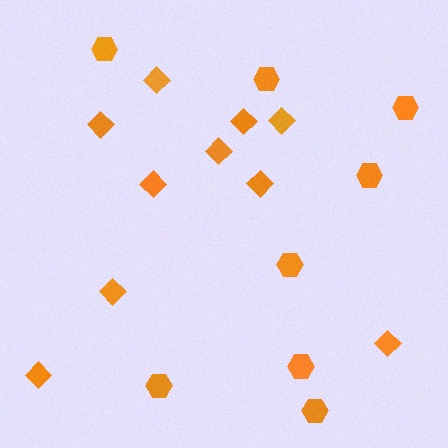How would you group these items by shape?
There are 2 groups: one group of hexagons (8) and one group of diamonds (10).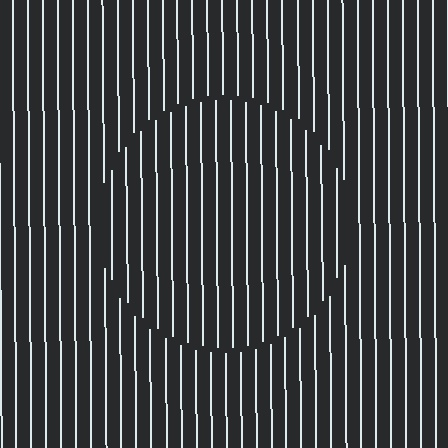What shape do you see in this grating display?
An illusory circle. The interior of the shape contains the same grating, shifted by half a period — the contour is defined by the phase discontinuity where line-ends from the inner and outer gratings abut.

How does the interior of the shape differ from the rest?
The interior of the shape contains the same grating, shifted by half a period — the contour is defined by the phase discontinuity where line-ends from the inner and outer gratings abut.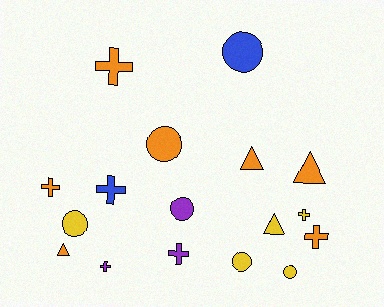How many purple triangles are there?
There are no purple triangles.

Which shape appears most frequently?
Cross, with 7 objects.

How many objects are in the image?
There are 17 objects.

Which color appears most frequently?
Orange, with 7 objects.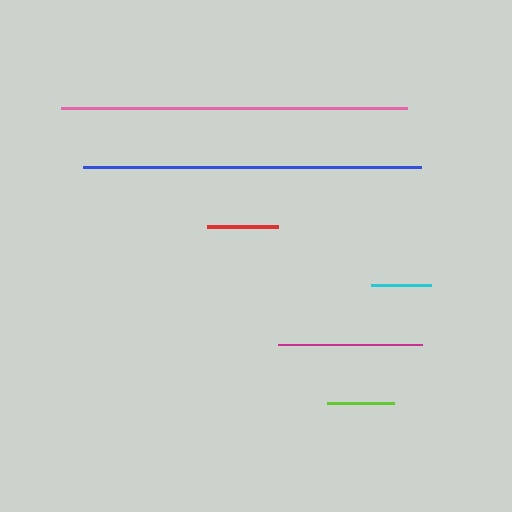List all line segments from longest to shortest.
From longest to shortest: pink, blue, magenta, red, lime, cyan.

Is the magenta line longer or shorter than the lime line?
The magenta line is longer than the lime line.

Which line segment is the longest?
The pink line is the longest at approximately 346 pixels.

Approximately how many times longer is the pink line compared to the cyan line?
The pink line is approximately 5.8 times the length of the cyan line.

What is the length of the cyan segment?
The cyan segment is approximately 60 pixels long.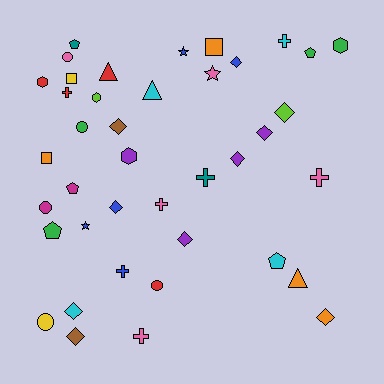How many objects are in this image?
There are 40 objects.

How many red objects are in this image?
There are 4 red objects.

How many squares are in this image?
There are 3 squares.